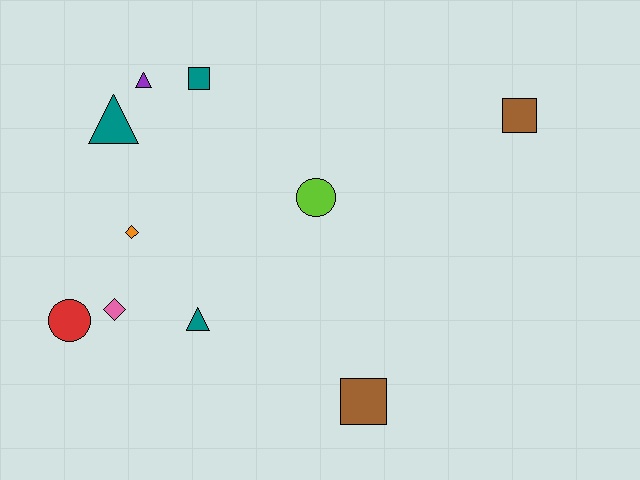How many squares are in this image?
There are 3 squares.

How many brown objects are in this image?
There are 2 brown objects.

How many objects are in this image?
There are 10 objects.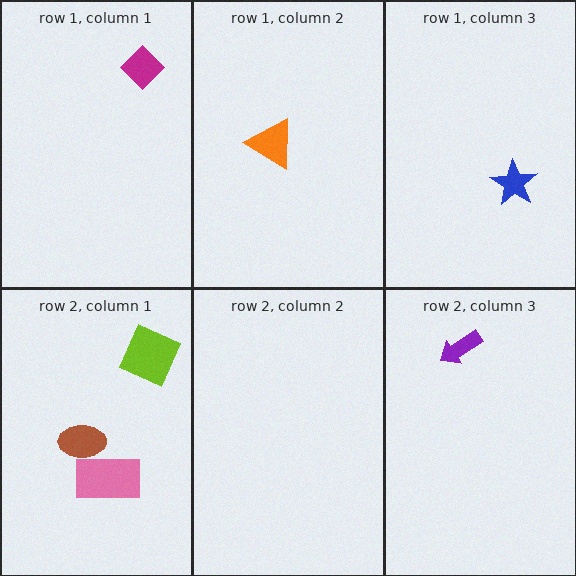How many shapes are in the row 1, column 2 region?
1.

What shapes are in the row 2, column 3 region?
The purple arrow.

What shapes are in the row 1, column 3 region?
The blue star.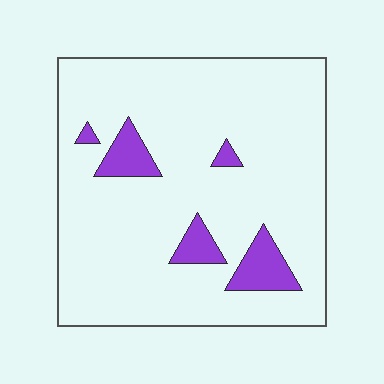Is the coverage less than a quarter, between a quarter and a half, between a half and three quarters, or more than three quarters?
Less than a quarter.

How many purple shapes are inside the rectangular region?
5.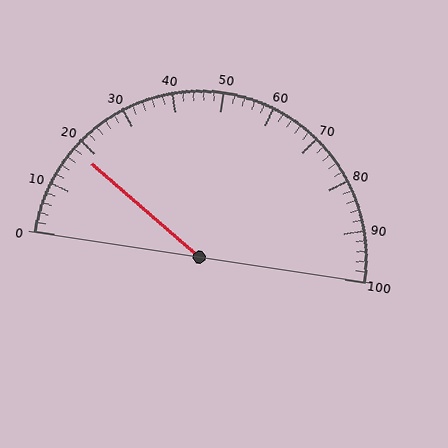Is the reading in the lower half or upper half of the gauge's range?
The reading is in the lower half of the range (0 to 100).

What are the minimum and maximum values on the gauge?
The gauge ranges from 0 to 100.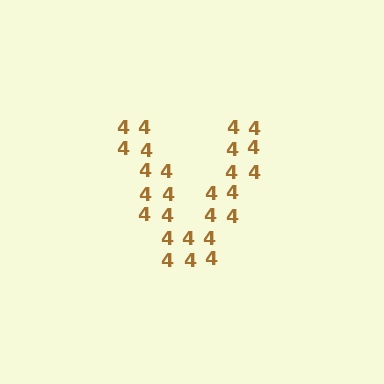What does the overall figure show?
The overall figure shows the letter V.